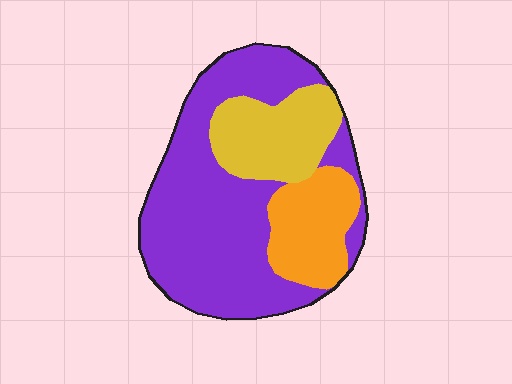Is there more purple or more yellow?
Purple.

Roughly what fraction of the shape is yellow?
Yellow covers around 20% of the shape.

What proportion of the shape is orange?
Orange takes up about one sixth (1/6) of the shape.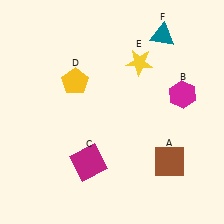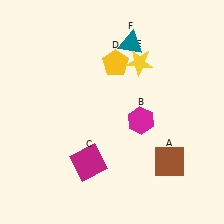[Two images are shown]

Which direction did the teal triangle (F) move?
The teal triangle (F) moved left.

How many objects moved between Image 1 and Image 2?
3 objects moved between the two images.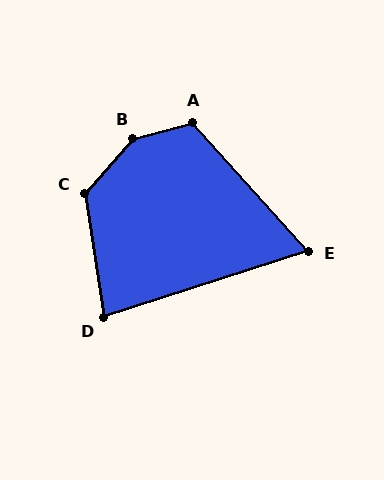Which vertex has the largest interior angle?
B, at approximately 146 degrees.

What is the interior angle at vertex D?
Approximately 81 degrees (acute).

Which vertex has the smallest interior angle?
E, at approximately 66 degrees.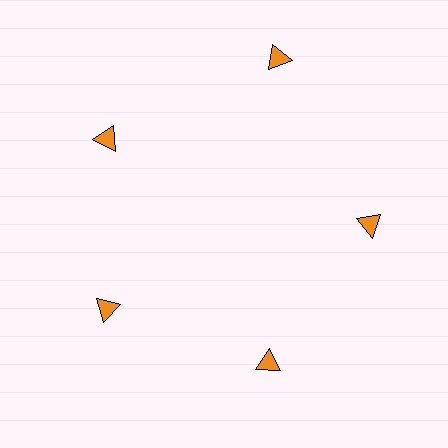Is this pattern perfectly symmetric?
No. The 5 orange triangles are arranged in a ring, but one element near the 1 o'clock position is pushed outward from the center, breaking the 5-fold rotational symmetry.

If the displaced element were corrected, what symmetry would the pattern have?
It would have 5-fold rotational symmetry — the pattern would map onto itself every 72 degrees.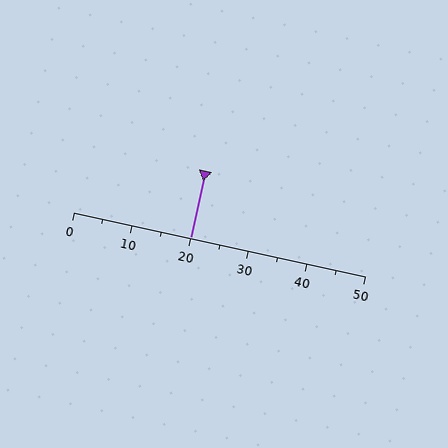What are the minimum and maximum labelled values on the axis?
The axis runs from 0 to 50.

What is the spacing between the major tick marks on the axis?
The major ticks are spaced 10 apart.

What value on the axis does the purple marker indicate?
The marker indicates approximately 20.